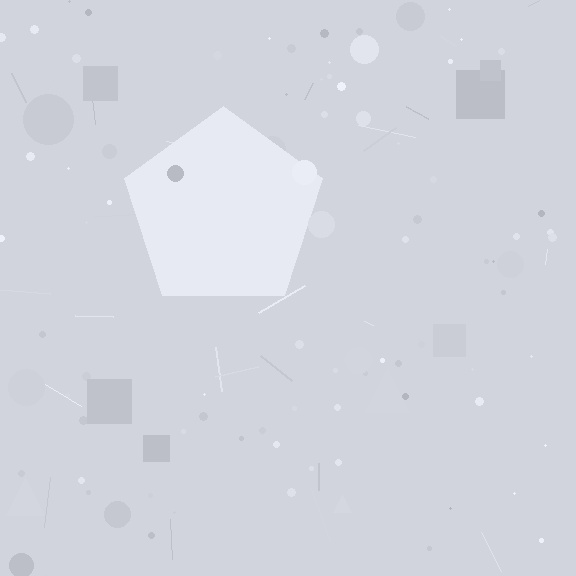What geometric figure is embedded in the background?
A pentagon is embedded in the background.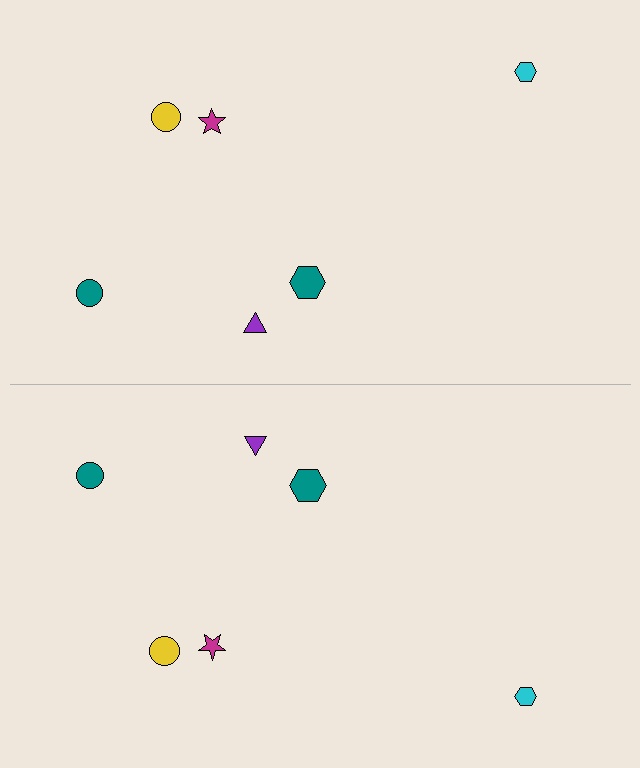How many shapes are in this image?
There are 12 shapes in this image.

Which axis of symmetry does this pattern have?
The pattern has a horizontal axis of symmetry running through the center of the image.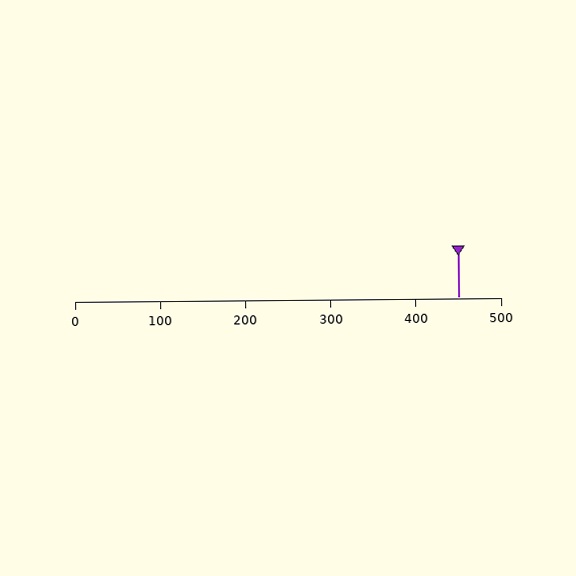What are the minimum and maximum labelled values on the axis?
The axis runs from 0 to 500.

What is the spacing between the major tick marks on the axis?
The major ticks are spaced 100 apart.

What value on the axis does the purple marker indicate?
The marker indicates approximately 450.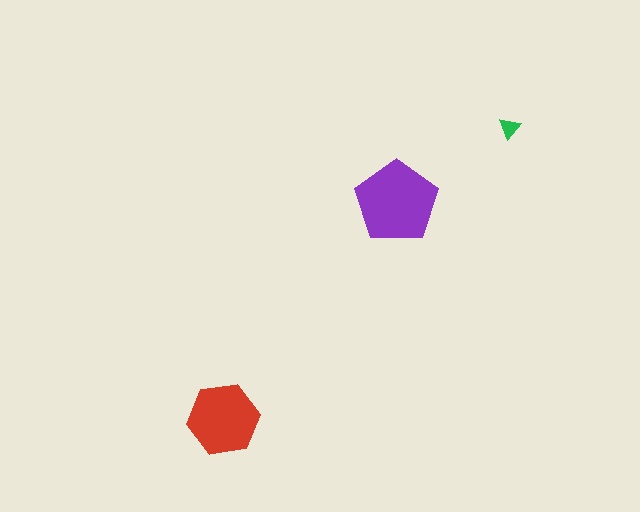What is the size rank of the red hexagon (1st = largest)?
2nd.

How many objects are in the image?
There are 3 objects in the image.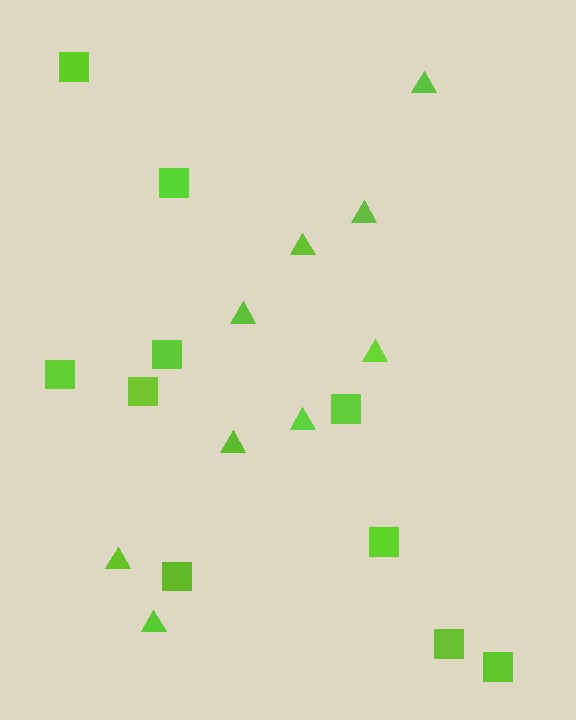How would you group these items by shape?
There are 2 groups: one group of triangles (9) and one group of squares (10).